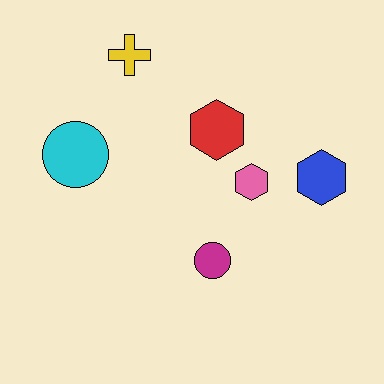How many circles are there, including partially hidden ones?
There are 2 circles.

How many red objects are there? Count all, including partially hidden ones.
There is 1 red object.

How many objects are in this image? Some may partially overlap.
There are 6 objects.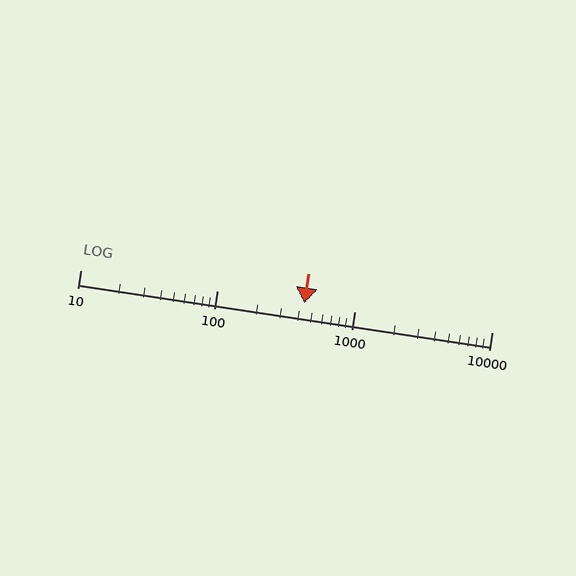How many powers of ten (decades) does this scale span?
The scale spans 3 decades, from 10 to 10000.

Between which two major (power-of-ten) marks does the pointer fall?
The pointer is between 100 and 1000.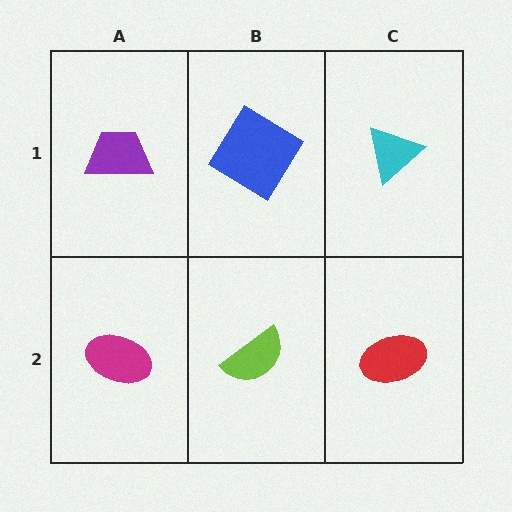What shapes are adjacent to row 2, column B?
A blue diamond (row 1, column B), a magenta ellipse (row 2, column A), a red ellipse (row 2, column C).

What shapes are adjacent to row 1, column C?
A red ellipse (row 2, column C), a blue diamond (row 1, column B).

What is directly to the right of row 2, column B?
A red ellipse.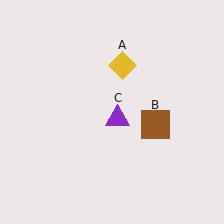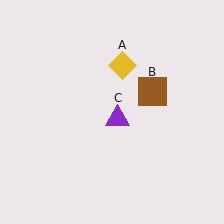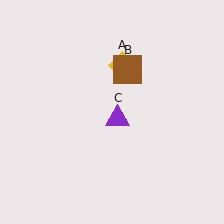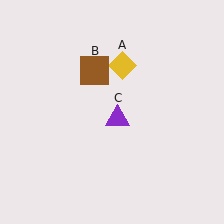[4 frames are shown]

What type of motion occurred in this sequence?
The brown square (object B) rotated counterclockwise around the center of the scene.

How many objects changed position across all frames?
1 object changed position: brown square (object B).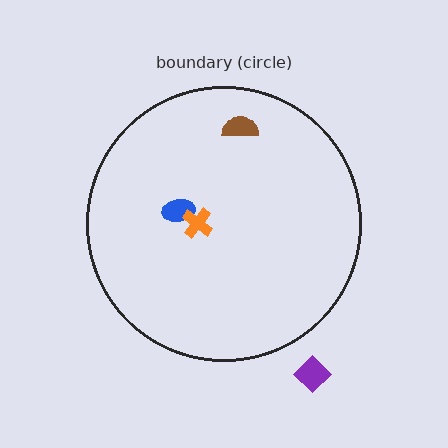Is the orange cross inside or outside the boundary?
Inside.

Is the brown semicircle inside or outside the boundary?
Inside.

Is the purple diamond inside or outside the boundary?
Outside.